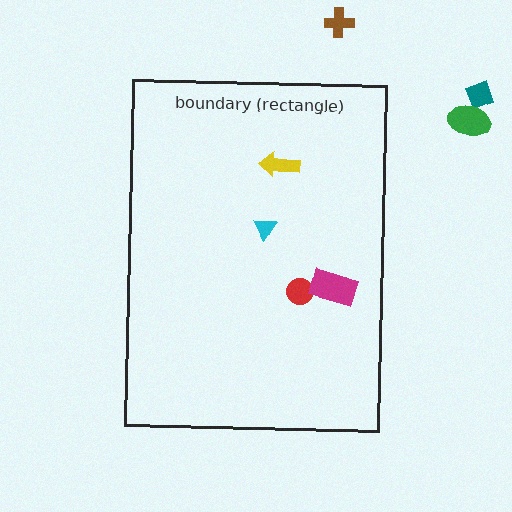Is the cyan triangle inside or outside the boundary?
Inside.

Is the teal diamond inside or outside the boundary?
Outside.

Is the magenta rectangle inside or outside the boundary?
Inside.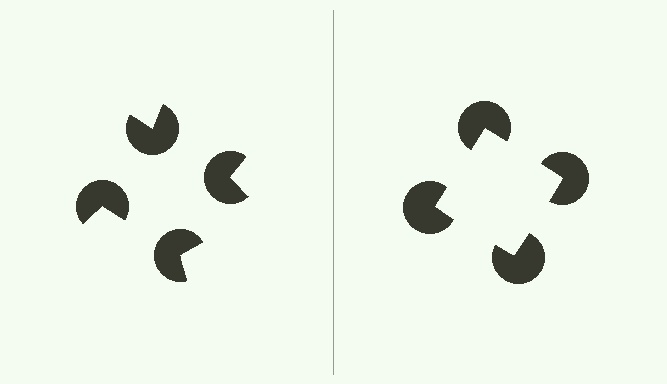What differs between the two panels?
The pac-man discs are positioned identically on both sides; only the wedge orientations differ. On the right they align to a square; on the left they are misaligned.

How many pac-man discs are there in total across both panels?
8 — 4 on each side.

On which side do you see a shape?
An illusory square appears on the right side. On the left side the wedge cuts are rotated, so no coherent shape forms.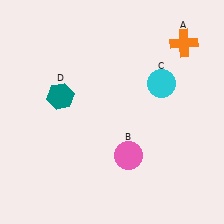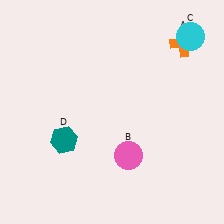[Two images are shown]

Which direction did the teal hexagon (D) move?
The teal hexagon (D) moved down.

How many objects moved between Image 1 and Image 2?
2 objects moved between the two images.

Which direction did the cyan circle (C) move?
The cyan circle (C) moved up.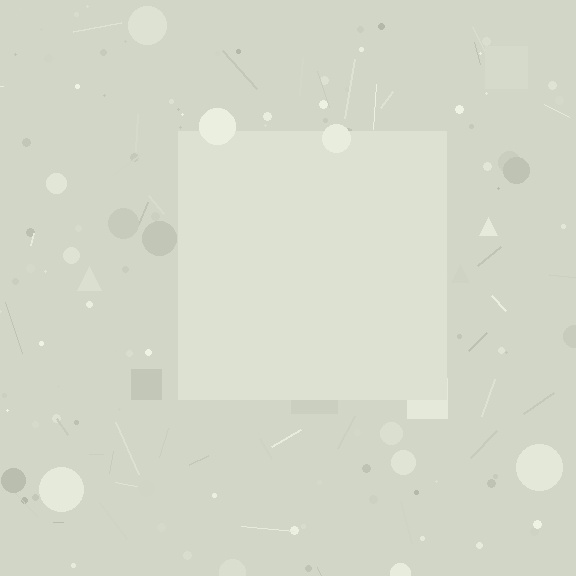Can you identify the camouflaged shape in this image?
The camouflaged shape is a square.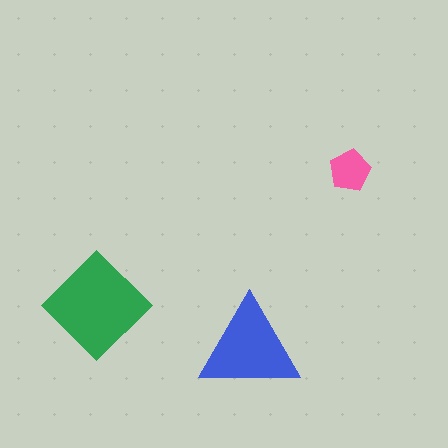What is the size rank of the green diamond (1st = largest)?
1st.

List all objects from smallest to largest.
The pink pentagon, the blue triangle, the green diamond.